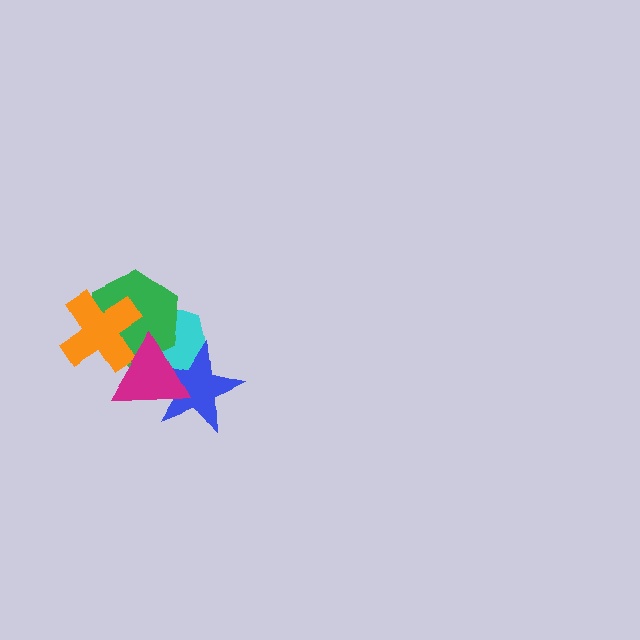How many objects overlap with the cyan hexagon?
4 objects overlap with the cyan hexagon.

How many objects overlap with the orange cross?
3 objects overlap with the orange cross.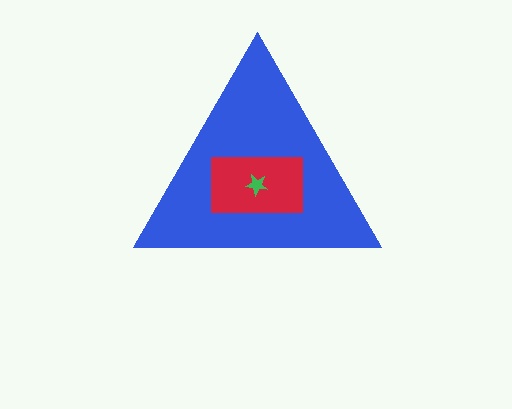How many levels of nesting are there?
3.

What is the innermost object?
The green star.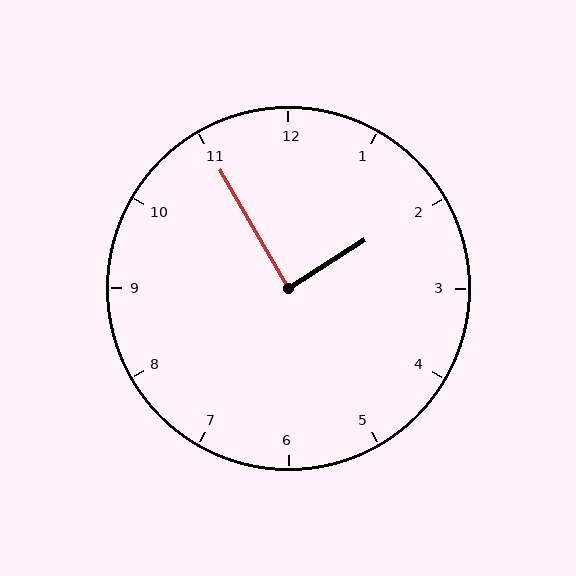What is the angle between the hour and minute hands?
Approximately 88 degrees.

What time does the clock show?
1:55.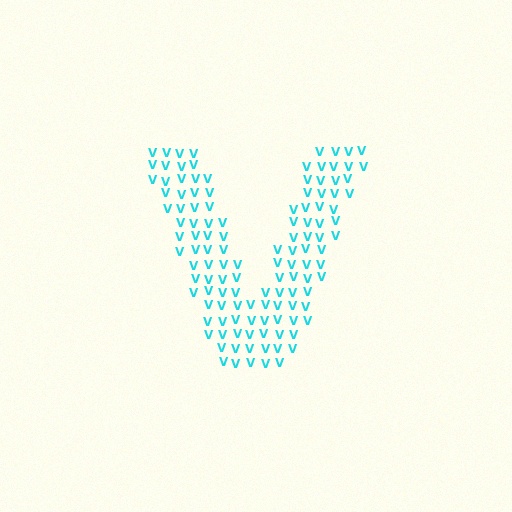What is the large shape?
The large shape is the letter V.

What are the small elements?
The small elements are letter V's.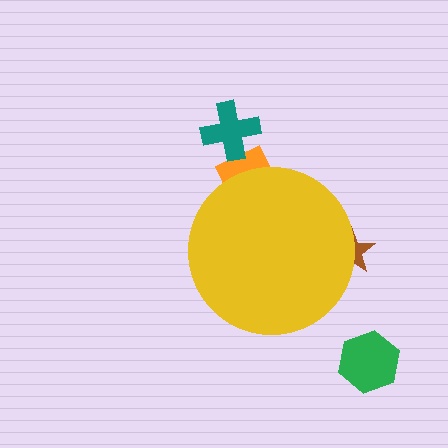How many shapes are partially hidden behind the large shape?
2 shapes are partially hidden.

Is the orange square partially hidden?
Yes, the orange square is partially hidden behind the yellow circle.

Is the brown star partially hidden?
Yes, the brown star is partially hidden behind the yellow circle.